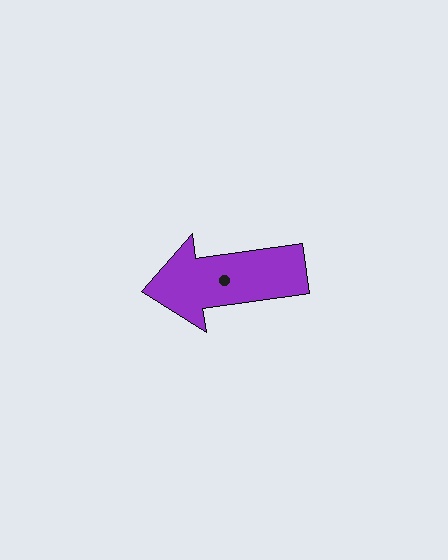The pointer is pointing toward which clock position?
Roughly 9 o'clock.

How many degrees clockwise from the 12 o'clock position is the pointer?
Approximately 262 degrees.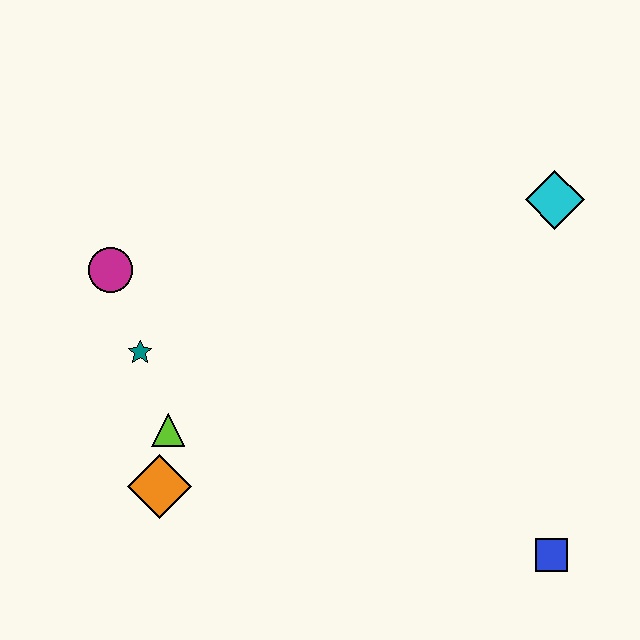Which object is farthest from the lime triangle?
The cyan diamond is farthest from the lime triangle.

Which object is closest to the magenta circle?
The teal star is closest to the magenta circle.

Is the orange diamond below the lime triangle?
Yes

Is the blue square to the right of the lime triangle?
Yes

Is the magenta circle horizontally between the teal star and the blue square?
No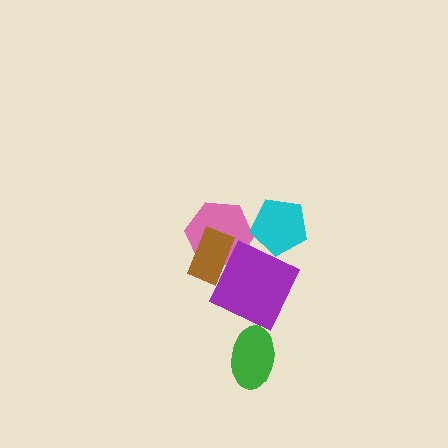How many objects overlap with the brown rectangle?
2 objects overlap with the brown rectangle.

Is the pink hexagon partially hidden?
Yes, it is partially covered by another shape.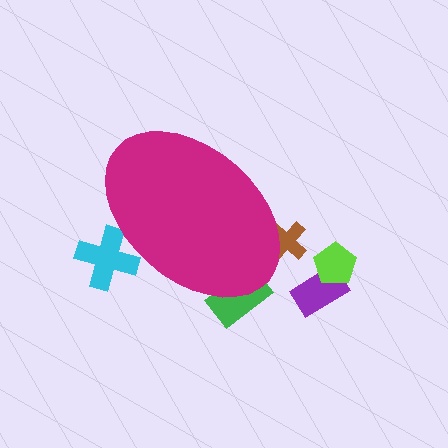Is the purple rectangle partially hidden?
No, the purple rectangle is fully visible.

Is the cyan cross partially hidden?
Yes, the cyan cross is partially hidden behind the magenta ellipse.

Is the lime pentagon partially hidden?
No, the lime pentagon is fully visible.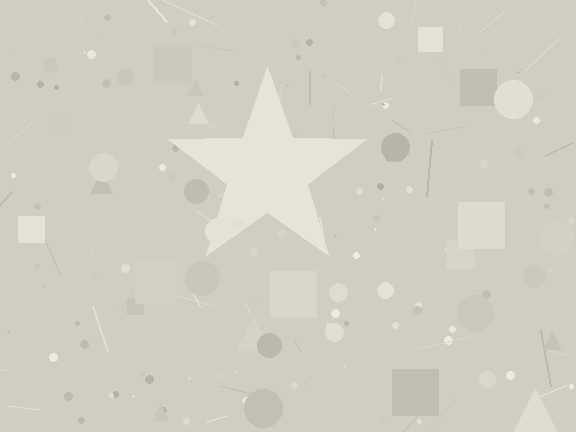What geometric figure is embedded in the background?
A star is embedded in the background.